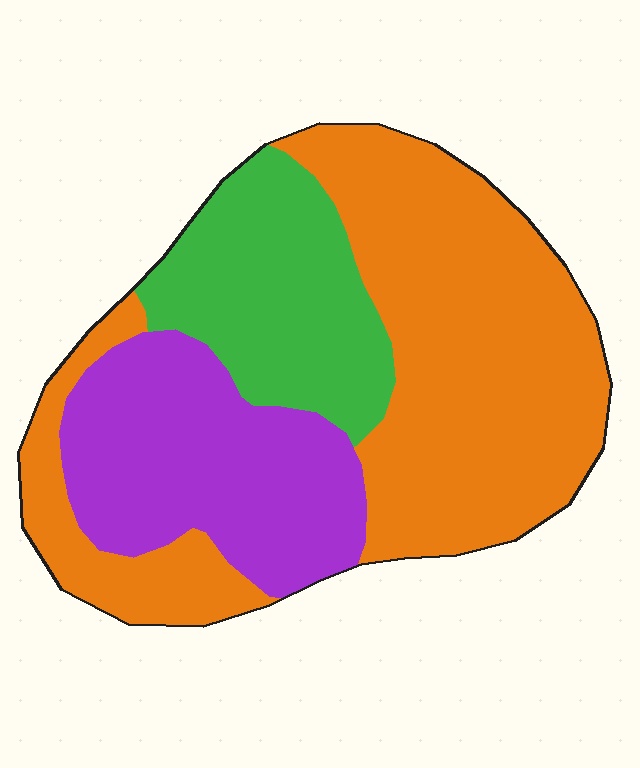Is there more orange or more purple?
Orange.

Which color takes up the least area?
Green, at roughly 20%.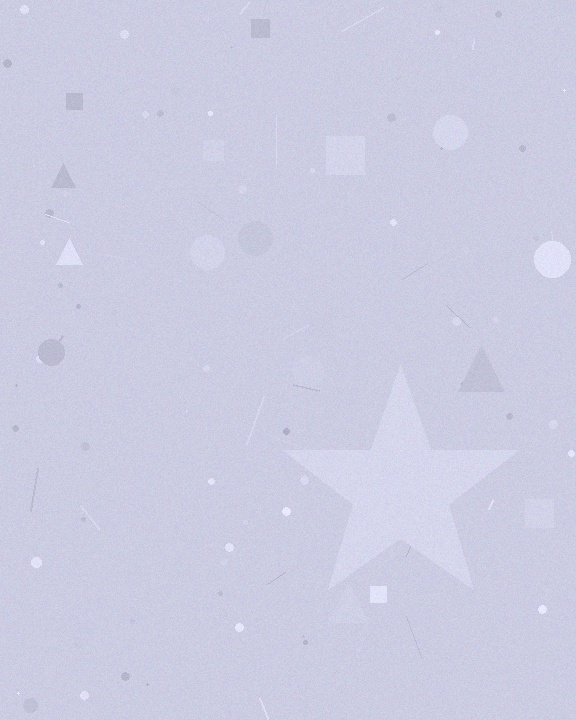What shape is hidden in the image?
A star is hidden in the image.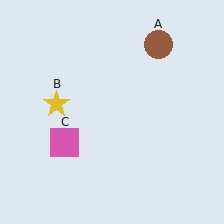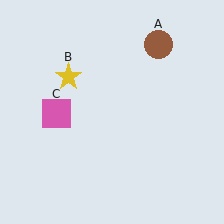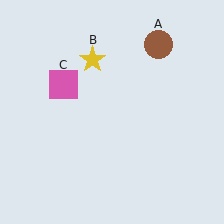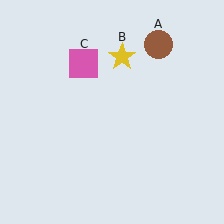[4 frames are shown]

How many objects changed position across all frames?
2 objects changed position: yellow star (object B), pink square (object C).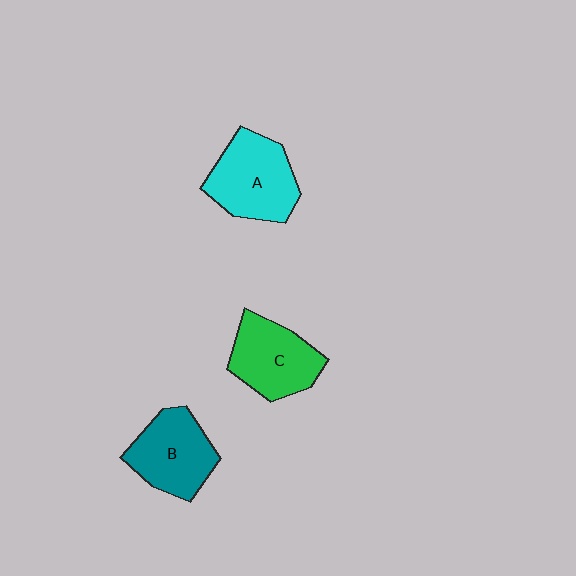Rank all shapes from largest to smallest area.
From largest to smallest: A (cyan), B (teal), C (green).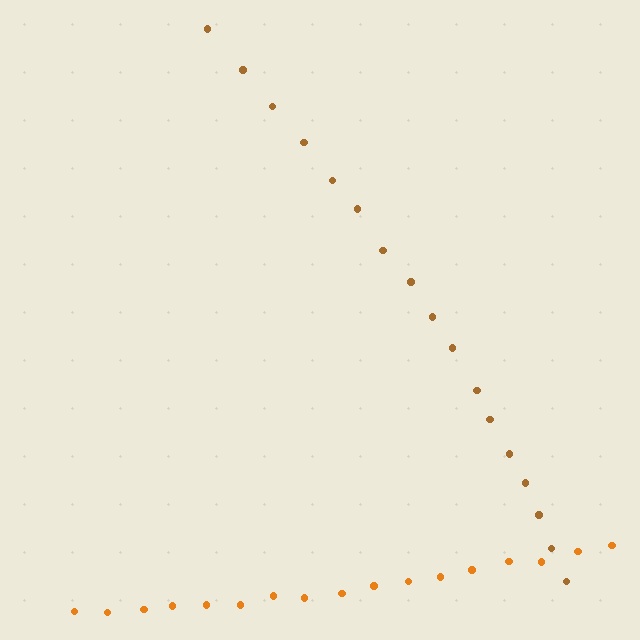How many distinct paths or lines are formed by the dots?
There are 2 distinct paths.